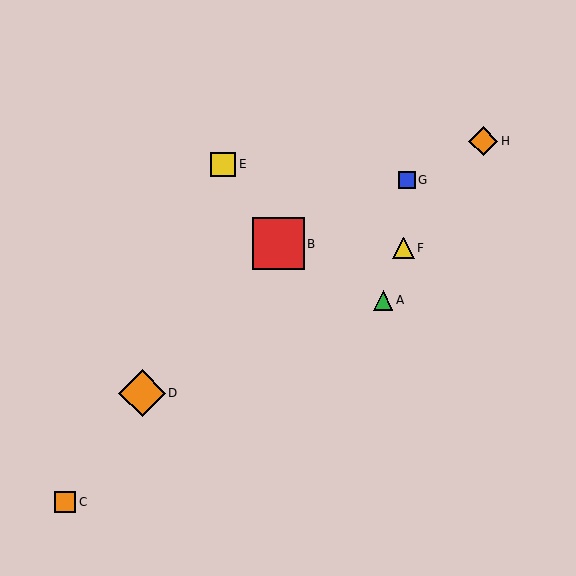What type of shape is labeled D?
Shape D is an orange diamond.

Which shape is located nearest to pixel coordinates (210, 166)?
The yellow square (labeled E) at (223, 164) is nearest to that location.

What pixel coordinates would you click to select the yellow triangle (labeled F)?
Click at (404, 248) to select the yellow triangle F.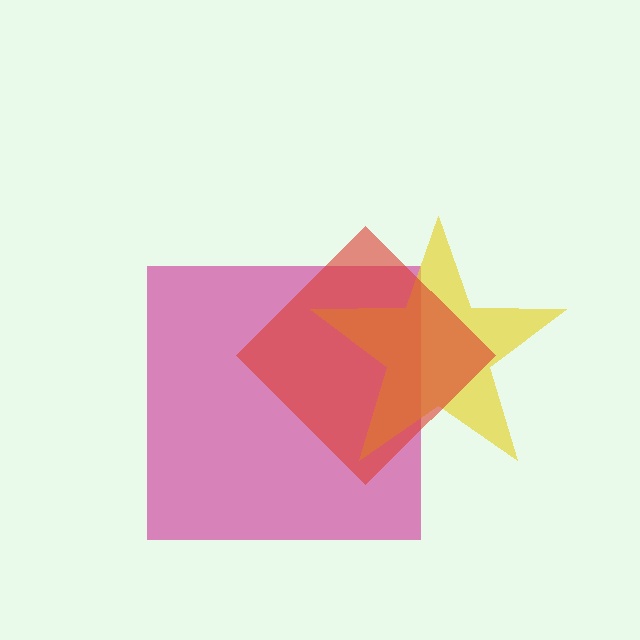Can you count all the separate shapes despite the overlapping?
Yes, there are 3 separate shapes.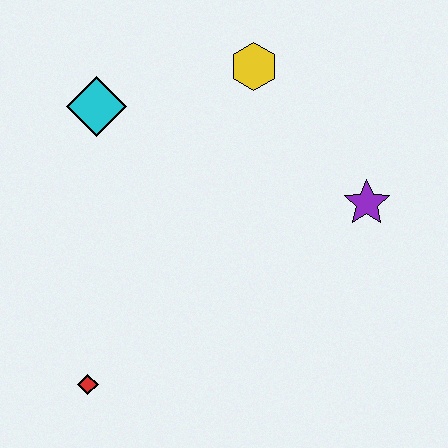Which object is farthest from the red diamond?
The yellow hexagon is farthest from the red diamond.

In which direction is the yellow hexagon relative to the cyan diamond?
The yellow hexagon is to the right of the cyan diamond.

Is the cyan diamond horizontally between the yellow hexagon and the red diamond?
Yes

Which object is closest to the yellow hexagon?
The cyan diamond is closest to the yellow hexagon.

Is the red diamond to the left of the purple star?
Yes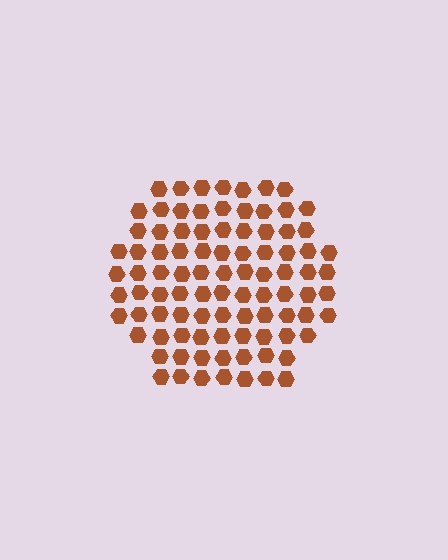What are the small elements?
The small elements are hexagons.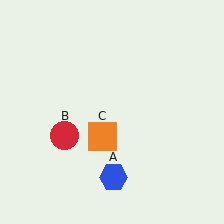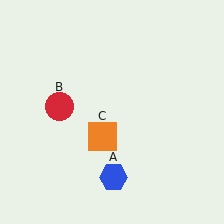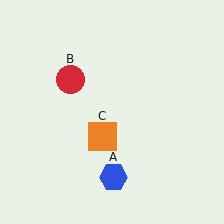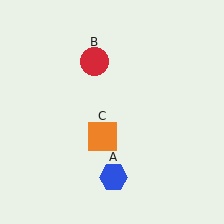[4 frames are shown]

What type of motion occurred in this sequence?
The red circle (object B) rotated clockwise around the center of the scene.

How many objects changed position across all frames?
1 object changed position: red circle (object B).